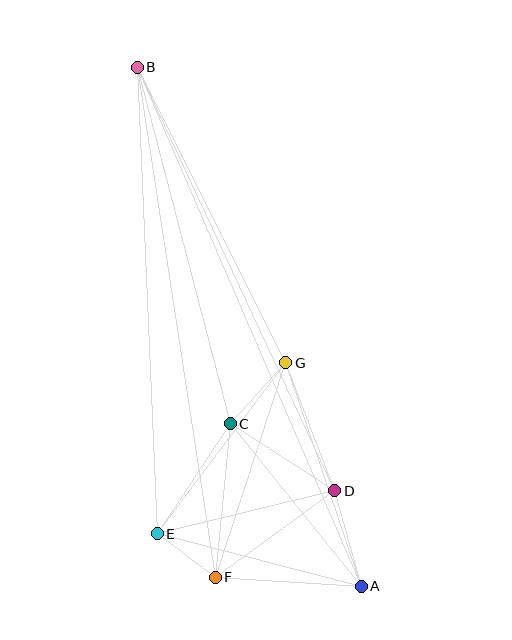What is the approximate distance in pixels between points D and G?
The distance between D and G is approximately 137 pixels.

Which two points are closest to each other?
Points E and F are closest to each other.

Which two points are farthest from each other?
Points A and B are farthest from each other.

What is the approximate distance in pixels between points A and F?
The distance between A and F is approximately 146 pixels.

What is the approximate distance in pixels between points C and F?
The distance between C and F is approximately 154 pixels.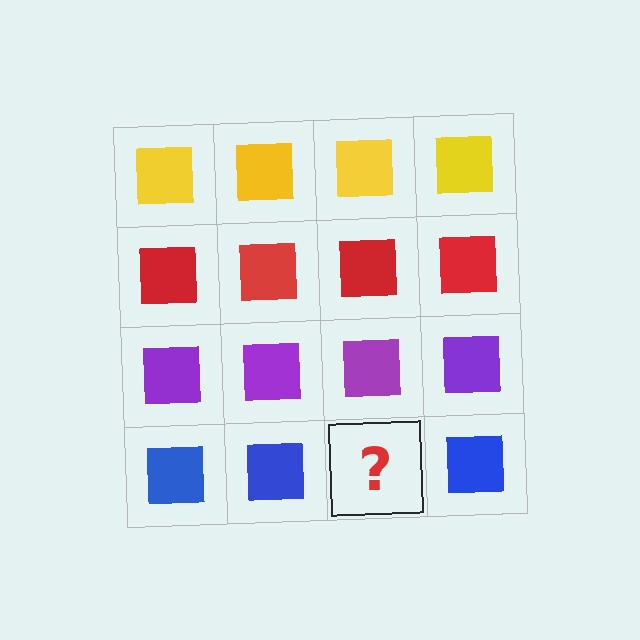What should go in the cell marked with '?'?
The missing cell should contain a blue square.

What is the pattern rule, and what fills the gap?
The rule is that each row has a consistent color. The gap should be filled with a blue square.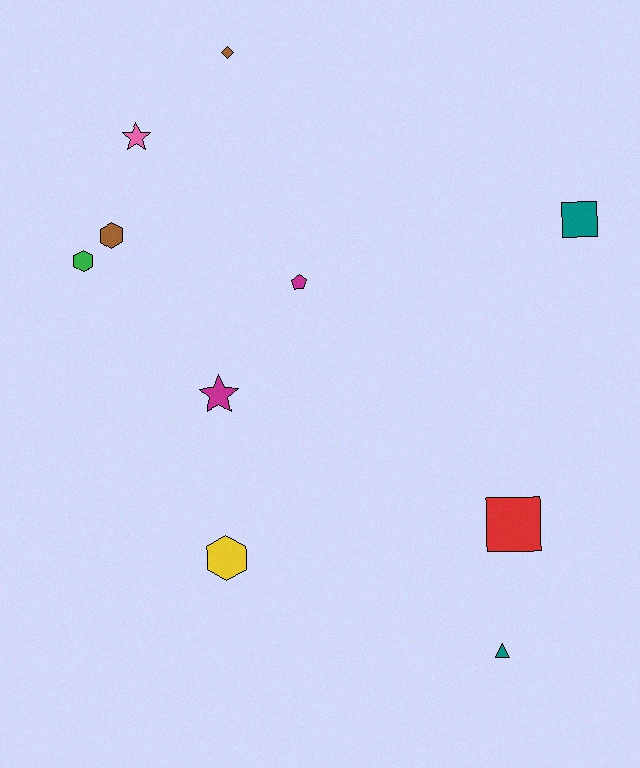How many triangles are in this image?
There is 1 triangle.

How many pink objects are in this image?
There is 1 pink object.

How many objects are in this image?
There are 10 objects.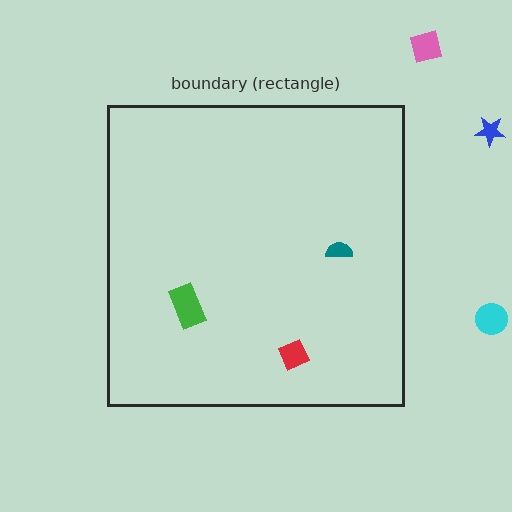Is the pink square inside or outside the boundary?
Outside.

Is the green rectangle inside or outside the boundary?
Inside.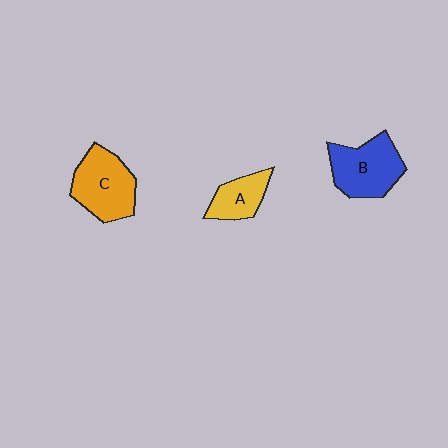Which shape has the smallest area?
Shape A (yellow).